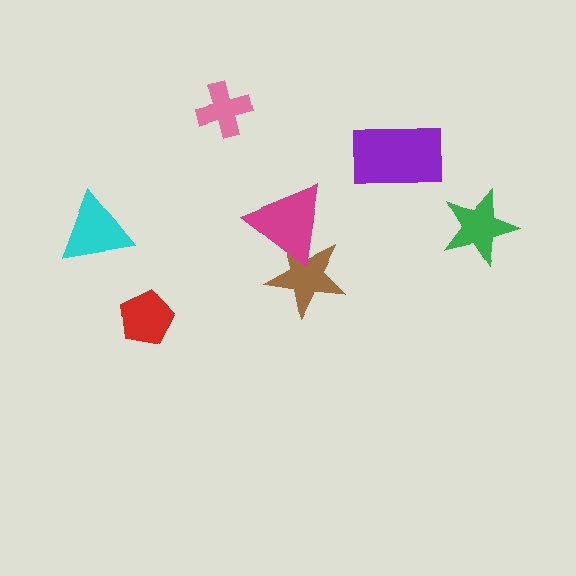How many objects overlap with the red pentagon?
0 objects overlap with the red pentagon.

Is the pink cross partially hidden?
No, no other shape covers it.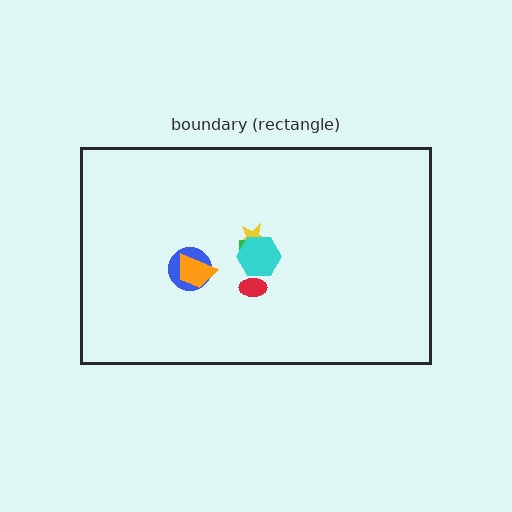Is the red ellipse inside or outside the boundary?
Inside.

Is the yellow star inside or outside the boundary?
Inside.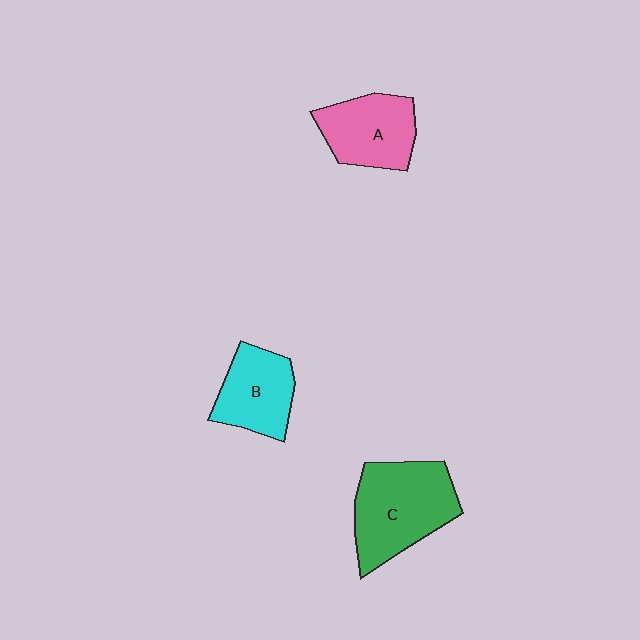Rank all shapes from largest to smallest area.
From largest to smallest: C (green), A (pink), B (cyan).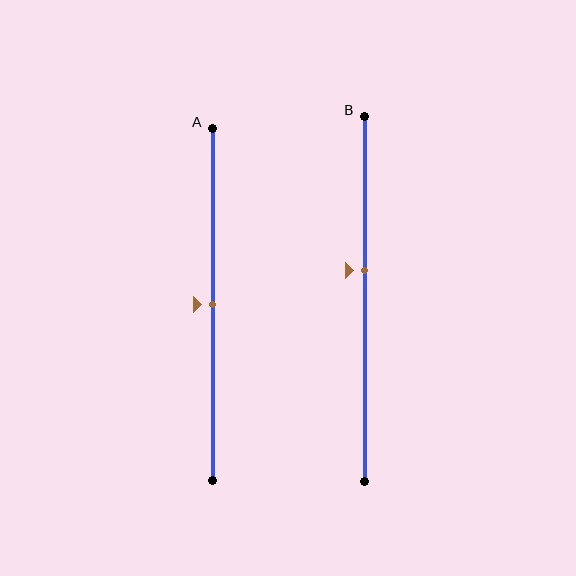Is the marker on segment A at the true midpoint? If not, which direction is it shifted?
Yes, the marker on segment A is at the true midpoint.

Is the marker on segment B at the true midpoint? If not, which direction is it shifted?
No, the marker on segment B is shifted upward by about 8% of the segment length.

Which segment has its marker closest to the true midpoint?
Segment A has its marker closest to the true midpoint.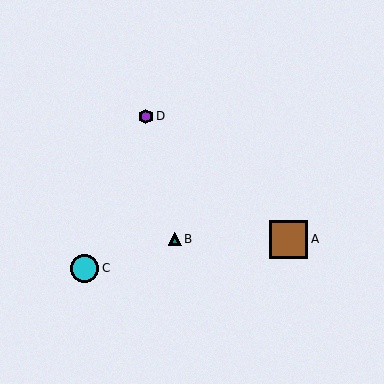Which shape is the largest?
The brown square (labeled A) is the largest.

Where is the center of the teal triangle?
The center of the teal triangle is at (175, 239).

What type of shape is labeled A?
Shape A is a brown square.